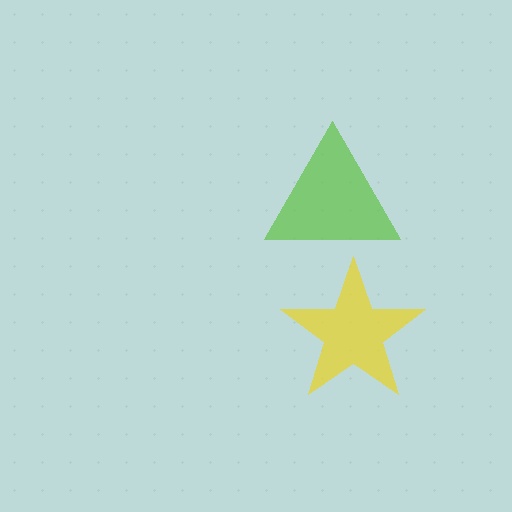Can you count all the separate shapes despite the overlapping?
Yes, there are 2 separate shapes.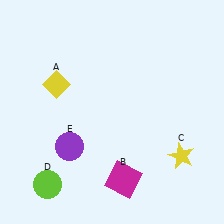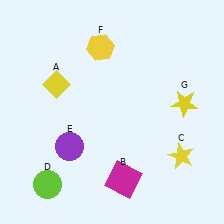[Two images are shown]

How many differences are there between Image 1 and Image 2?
There are 2 differences between the two images.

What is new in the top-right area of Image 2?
A yellow star (G) was added in the top-right area of Image 2.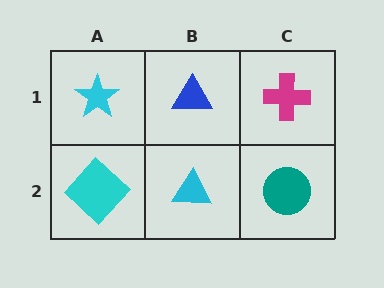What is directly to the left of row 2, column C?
A cyan triangle.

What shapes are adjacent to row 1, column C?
A teal circle (row 2, column C), a blue triangle (row 1, column B).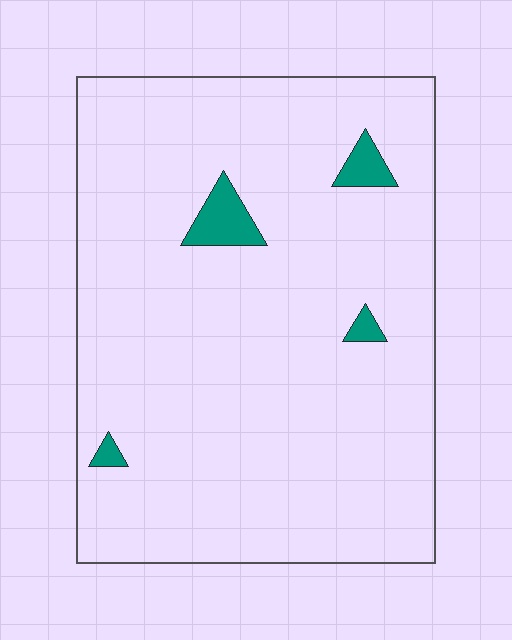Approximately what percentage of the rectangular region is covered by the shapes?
Approximately 5%.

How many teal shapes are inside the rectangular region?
4.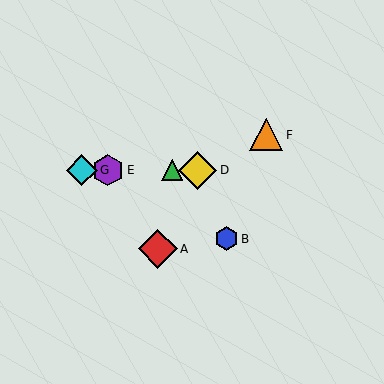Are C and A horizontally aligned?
No, C is at y≈170 and A is at y≈249.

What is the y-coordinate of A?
Object A is at y≈249.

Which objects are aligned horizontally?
Objects C, D, E, G are aligned horizontally.